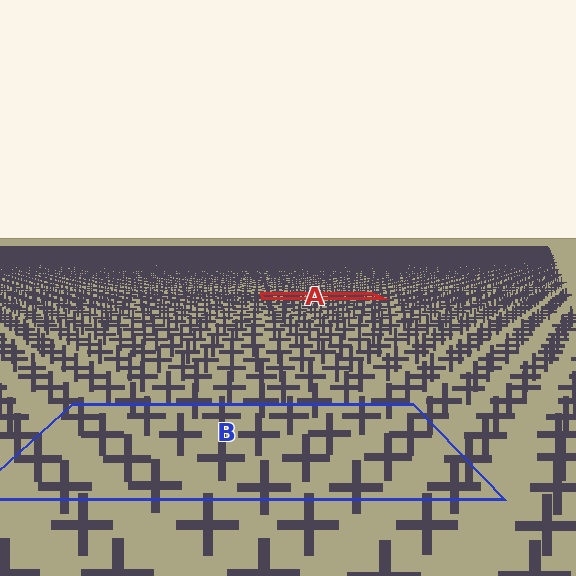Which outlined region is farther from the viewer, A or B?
Region A is farther from the viewer — the texture elements inside it appear smaller and more densely packed.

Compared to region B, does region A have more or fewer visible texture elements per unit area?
Region A has more texture elements per unit area — they are packed more densely because it is farther away.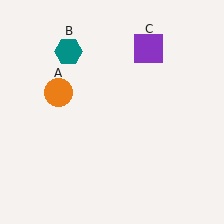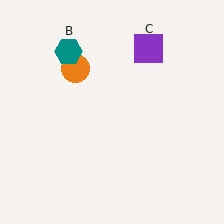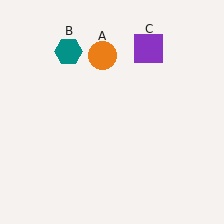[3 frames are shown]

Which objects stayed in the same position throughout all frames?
Teal hexagon (object B) and purple square (object C) remained stationary.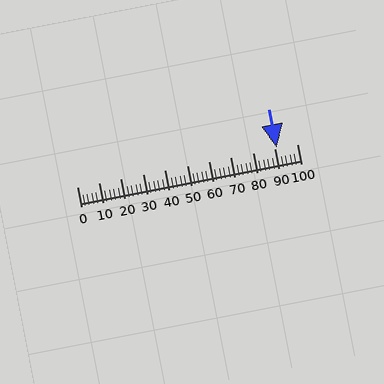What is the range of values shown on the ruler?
The ruler shows values from 0 to 100.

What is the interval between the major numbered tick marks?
The major tick marks are spaced 10 units apart.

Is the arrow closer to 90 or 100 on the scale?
The arrow is closer to 90.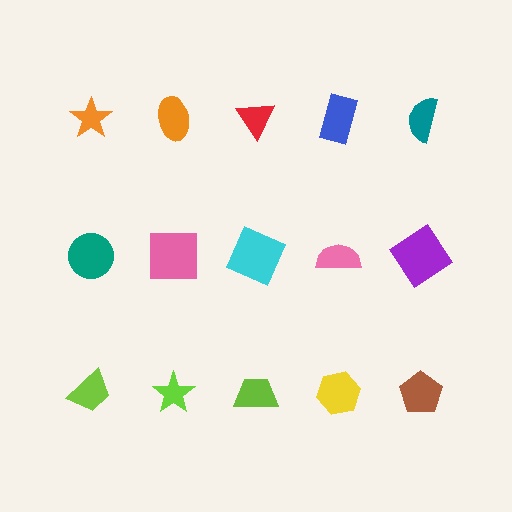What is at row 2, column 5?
A purple diamond.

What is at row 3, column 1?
A lime trapezoid.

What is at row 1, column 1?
An orange star.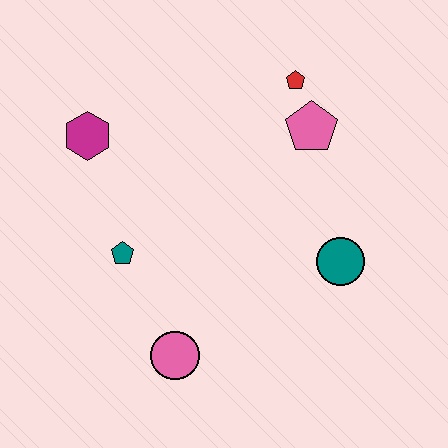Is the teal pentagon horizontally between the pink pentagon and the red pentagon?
No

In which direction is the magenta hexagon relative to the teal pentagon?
The magenta hexagon is above the teal pentagon.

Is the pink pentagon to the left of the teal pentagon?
No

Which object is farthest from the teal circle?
The magenta hexagon is farthest from the teal circle.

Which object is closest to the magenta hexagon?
The teal pentagon is closest to the magenta hexagon.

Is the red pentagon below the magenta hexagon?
No